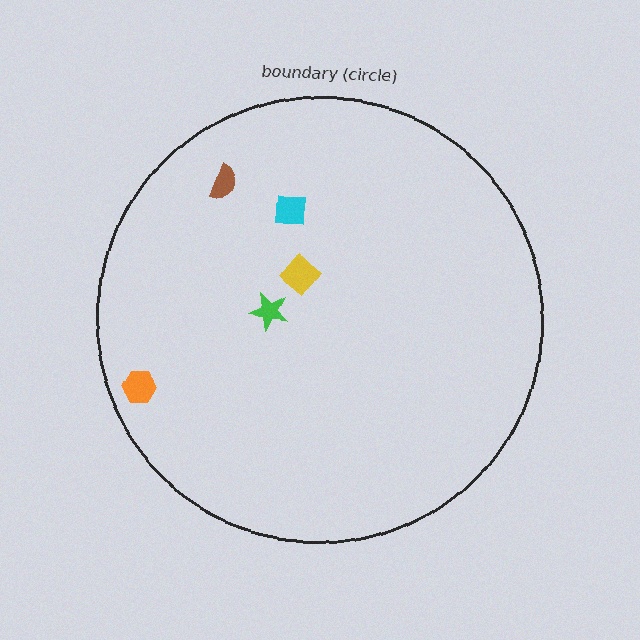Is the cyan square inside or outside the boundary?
Inside.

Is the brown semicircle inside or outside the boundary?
Inside.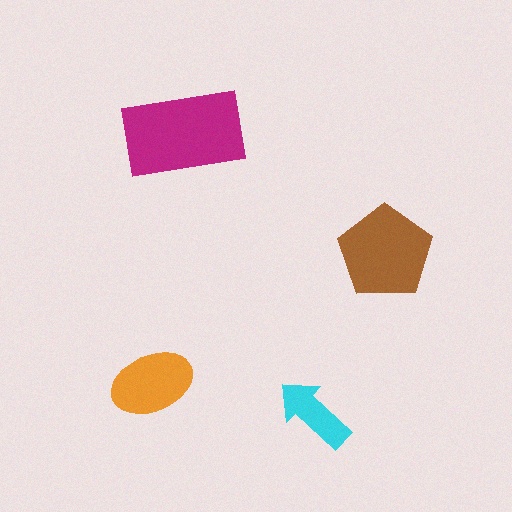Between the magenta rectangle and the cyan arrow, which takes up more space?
The magenta rectangle.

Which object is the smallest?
The cyan arrow.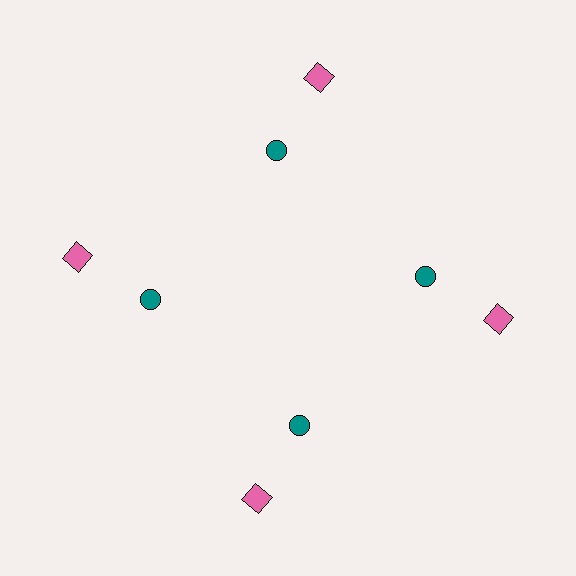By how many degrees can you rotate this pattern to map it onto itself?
The pattern maps onto itself every 90 degrees of rotation.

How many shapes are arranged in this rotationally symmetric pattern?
There are 8 shapes, arranged in 4 groups of 2.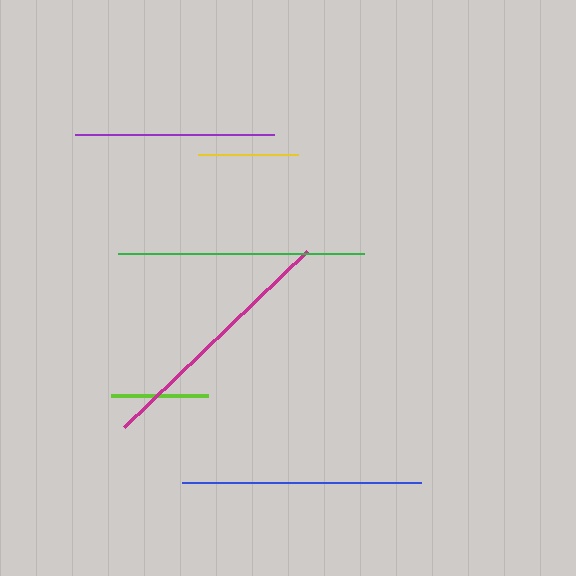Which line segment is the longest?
The magenta line is the longest at approximately 254 pixels.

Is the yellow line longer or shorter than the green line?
The green line is longer than the yellow line.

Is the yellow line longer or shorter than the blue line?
The blue line is longer than the yellow line.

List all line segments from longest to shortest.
From longest to shortest: magenta, green, blue, purple, yellow, lime.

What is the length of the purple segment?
The purple segment is approximately 200 pixels long.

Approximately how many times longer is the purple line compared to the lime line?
The purple line is approximately 2.1 times the length of the lime line.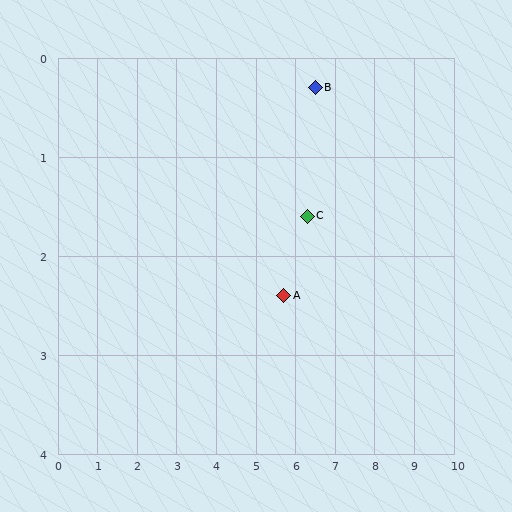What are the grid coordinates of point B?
Point B is at approximately (6.5, 0.3).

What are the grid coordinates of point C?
Point C is at approximately (6.3, 1.6).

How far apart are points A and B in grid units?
Points A and B are about 2.2 grid units apart.